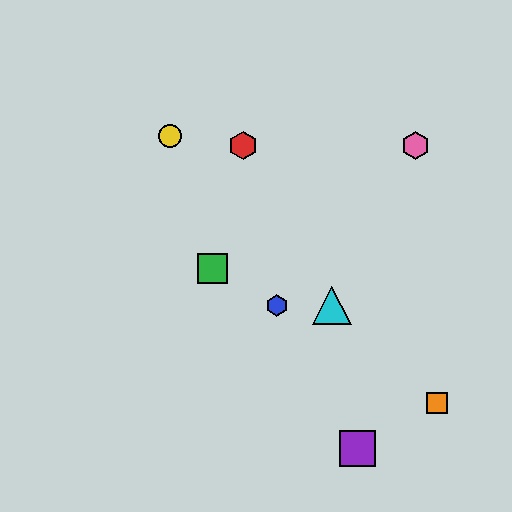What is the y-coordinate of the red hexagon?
The red hexagon is at y≈145.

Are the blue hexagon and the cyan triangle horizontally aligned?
Yes, both are at y≈306.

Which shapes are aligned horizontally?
The blue hexagon, the cyan triangle are aligned horizontally.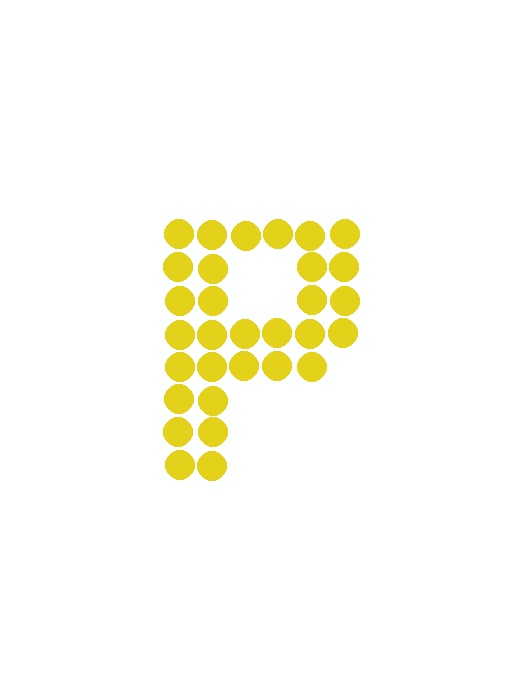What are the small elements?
The small elements are circles.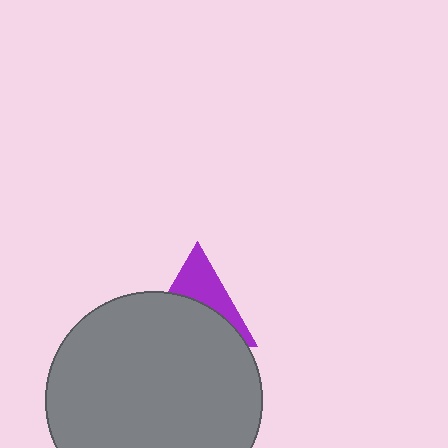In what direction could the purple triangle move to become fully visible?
The purple triangle could move up. That would shift it out from behind the gray circle entirely.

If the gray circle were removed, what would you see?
You would see the complete purple triangle.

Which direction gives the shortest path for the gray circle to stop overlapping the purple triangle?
Moving down gives the shortest separation.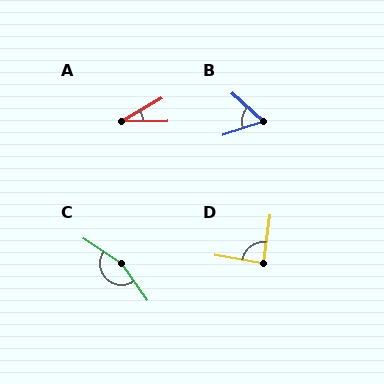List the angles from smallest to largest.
A (30°), B (61°), D (88°), C (158°).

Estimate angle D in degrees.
Approximately 88 degrees.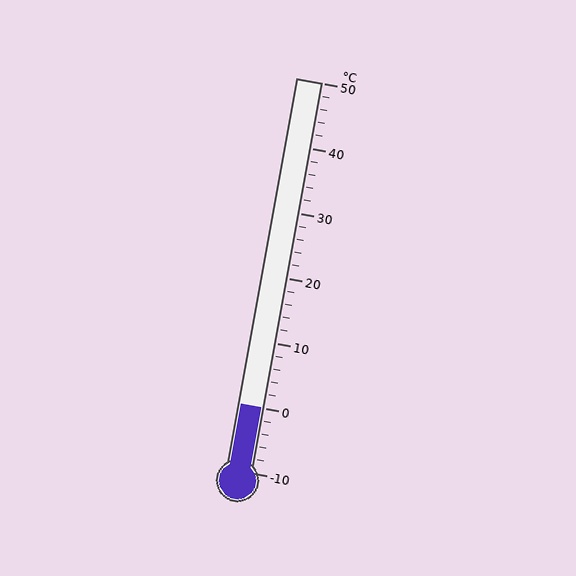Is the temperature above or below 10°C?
The temperature is below 10°C.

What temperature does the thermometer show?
The thermometer shows approximately 0°C.